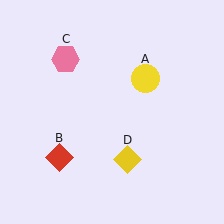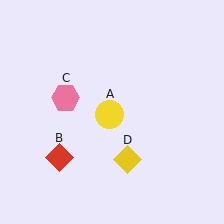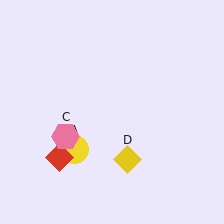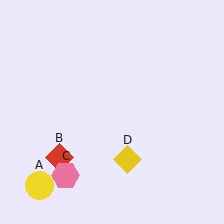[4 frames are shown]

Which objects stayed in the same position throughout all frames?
Red diamond (object B) and yellow diamond (object D) remained stationary.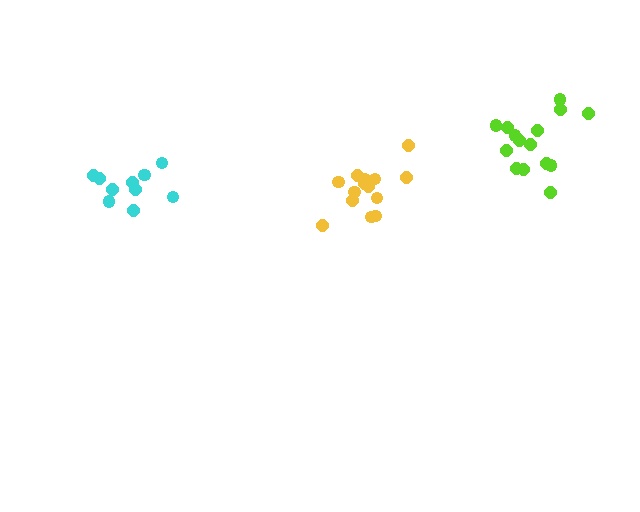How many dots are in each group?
Group 1: 14 dots, Group 2: 15 dots, Group 3: 10 dots (39 total).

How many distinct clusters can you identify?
There are 3 distinct clusters.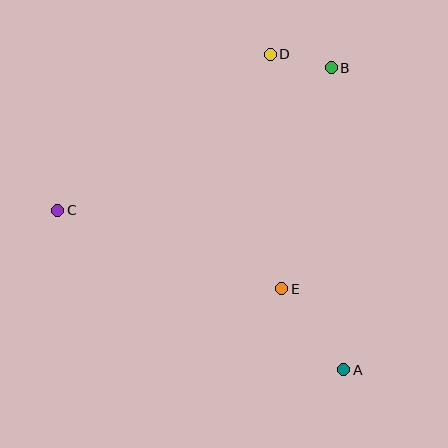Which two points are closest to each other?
Points B and D are closest to each other.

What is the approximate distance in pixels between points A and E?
The distance between A and E is approximately 102 pixels.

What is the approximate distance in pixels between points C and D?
The distance between C and D is approximately 264 pixels.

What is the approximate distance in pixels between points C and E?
The distance between C and E is approximately 238 pixels.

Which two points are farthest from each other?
Points A and C are farthest from each other.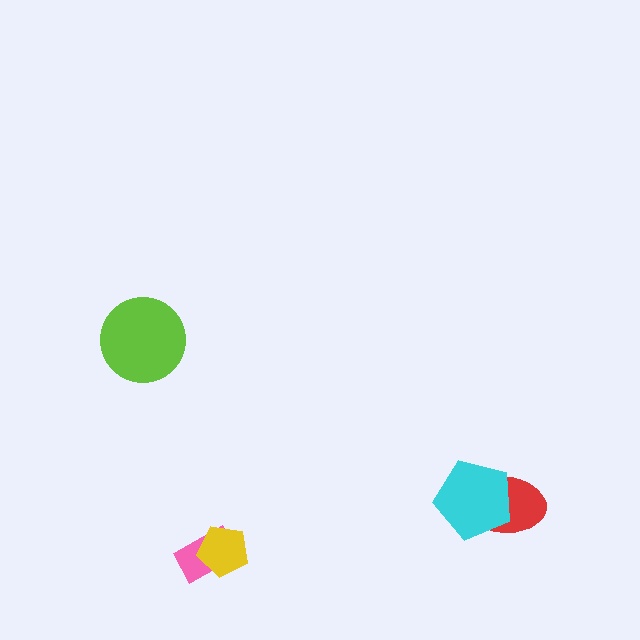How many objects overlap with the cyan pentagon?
1 object overlaps with the cyan pentagon.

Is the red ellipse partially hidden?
Yes, it is partially covered by another shape.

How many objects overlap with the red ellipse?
1 object overlaps with the red ellipse.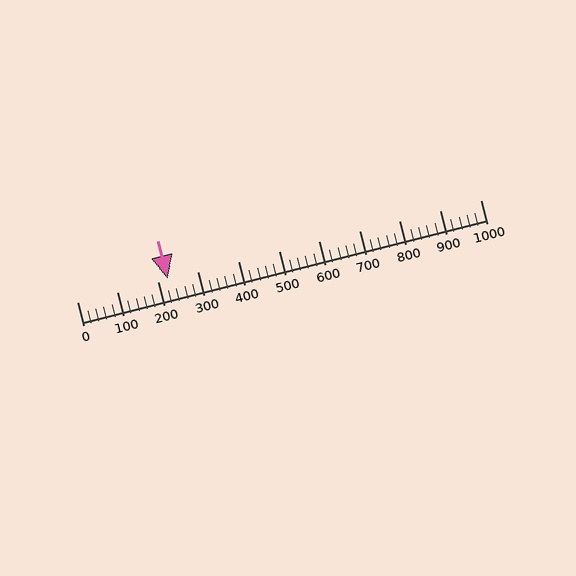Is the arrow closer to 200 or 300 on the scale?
The arrow is closer to 200.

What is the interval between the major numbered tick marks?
The major tick marks are spaced 100 units apart.